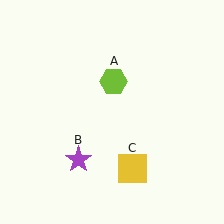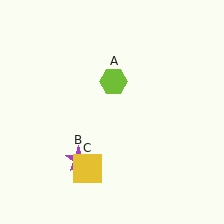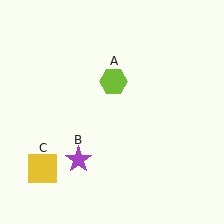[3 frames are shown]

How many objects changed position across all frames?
1 object changed position: yellow square (object C).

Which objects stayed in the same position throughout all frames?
Lime hexagon (object A) and purple star (object B) remained stationary.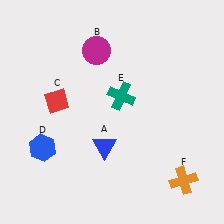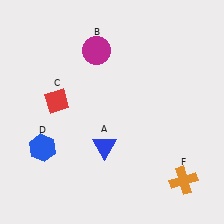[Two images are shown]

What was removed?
The teal cross (E) was removed in Image 2.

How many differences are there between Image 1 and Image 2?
There is 1 difference between the two images.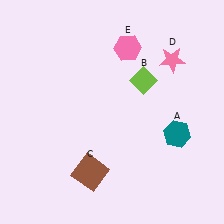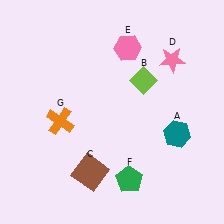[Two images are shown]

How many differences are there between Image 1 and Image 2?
There are 2 differences between the two images.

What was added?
A green pentagon (F), an orange cross (G) were added in Image 2.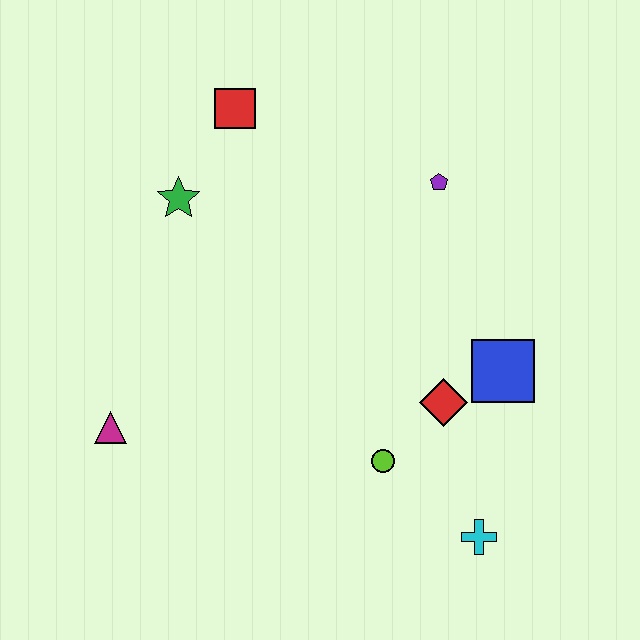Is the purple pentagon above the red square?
No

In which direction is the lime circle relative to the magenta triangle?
The lime circle is to the right of the magenta triangle.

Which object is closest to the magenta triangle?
The green star is closest to the magenta triangle.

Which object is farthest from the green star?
The cyan cross is farthest from the green star.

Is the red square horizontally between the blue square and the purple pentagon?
No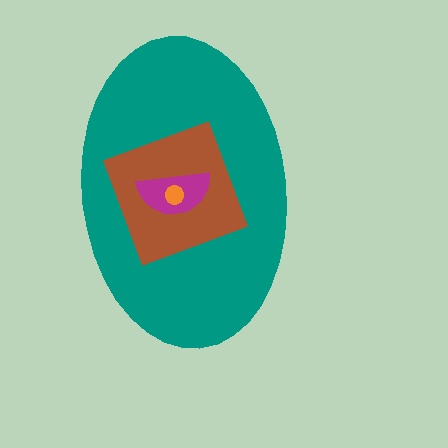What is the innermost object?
The orange circle.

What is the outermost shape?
The teal ellipse.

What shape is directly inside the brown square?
The magenta semicircle.